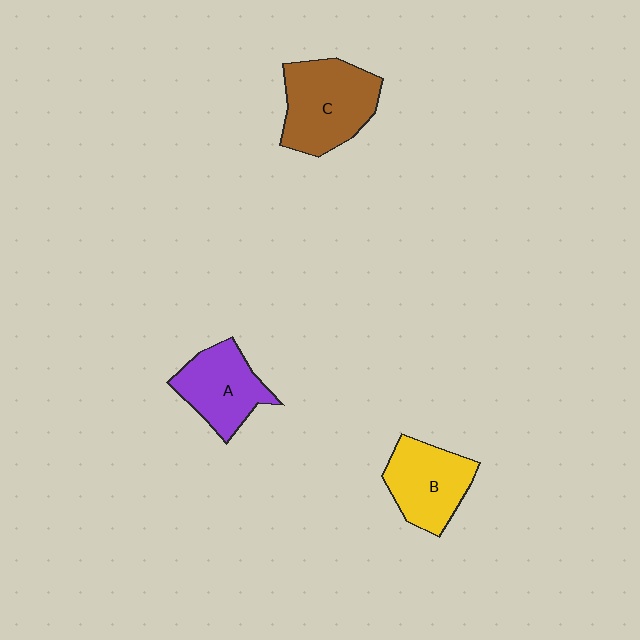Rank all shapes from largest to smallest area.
From largest to smallest: C (brown), B (yellow), A (purple).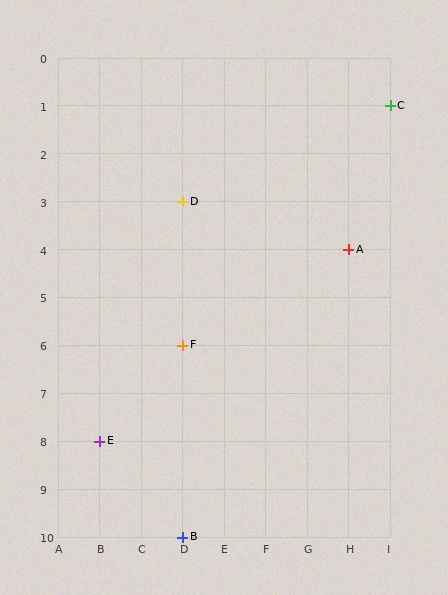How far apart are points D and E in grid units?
Points D and E are 2 columns and 5 rows apart (about 5.4 grid units diagonally).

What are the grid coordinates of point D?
Point D is at grid coordinates (D, 3).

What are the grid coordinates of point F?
Point F is at grid coordinates (D, 6).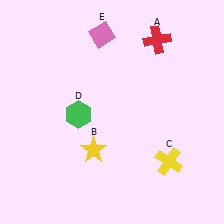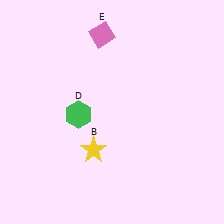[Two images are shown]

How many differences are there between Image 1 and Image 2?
There are 2 differences between the two images.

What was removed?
The red cross (A), the yellow cross (C) were removed in Image 2.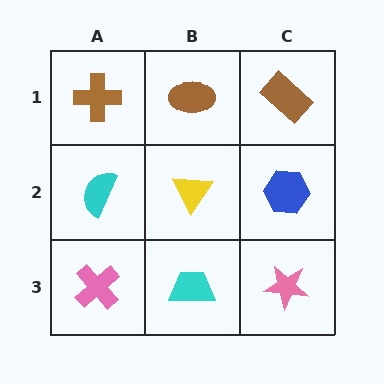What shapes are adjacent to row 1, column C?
A blue hexagon (row 2, column C), a brown ellipse (row 1, column B).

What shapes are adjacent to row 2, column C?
A brown rectangle (row 1, column C), a pink star (row 3, column C), a yellow triangle (row 2, column B).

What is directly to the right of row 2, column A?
A yellow triangle.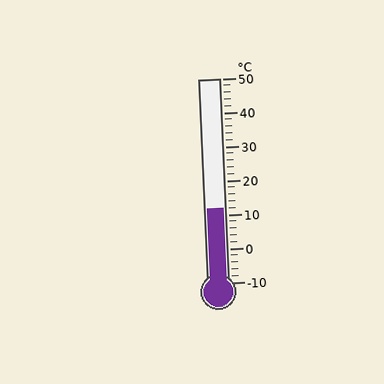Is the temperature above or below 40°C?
The temperature is below 40°C.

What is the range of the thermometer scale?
The thermometer scale ranges from -10°C to 50°C.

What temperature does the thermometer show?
The thermometer shows approximately 12°C.